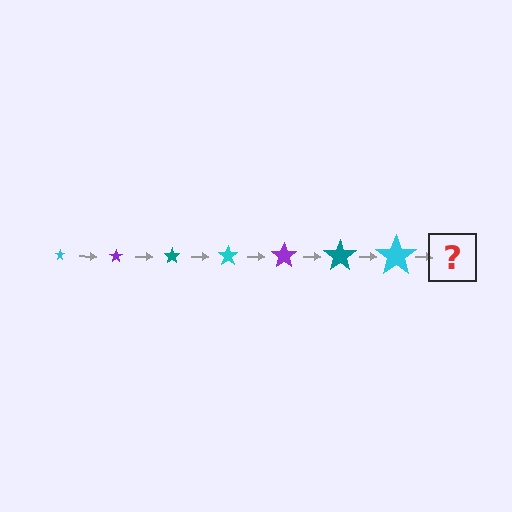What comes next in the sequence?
The next element should be a purple star, larger than the previous one.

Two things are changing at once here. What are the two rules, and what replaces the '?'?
The two rules are that the star grows larger each step and the color cycles through cyan, purple, and teal. The '?' should be a purple star, larger than the previous one.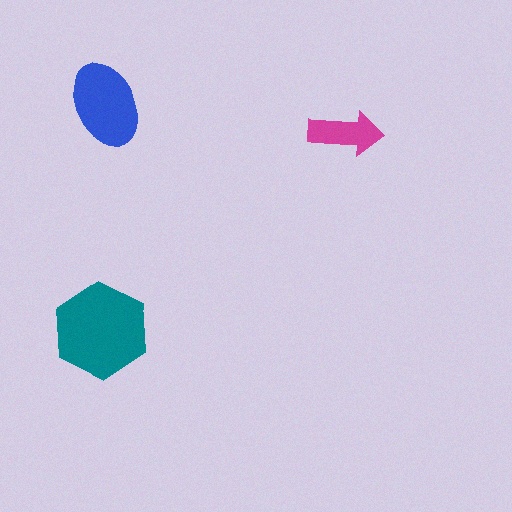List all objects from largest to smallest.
The teal hexagon, the blue ellipse, the magenta arrow.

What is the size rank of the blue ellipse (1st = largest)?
2nd.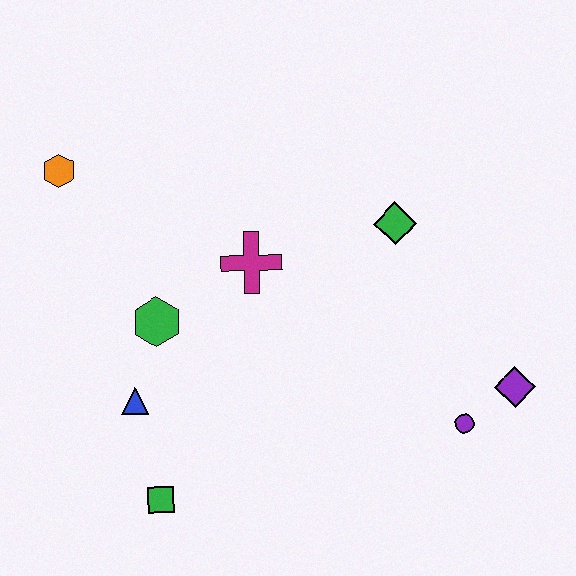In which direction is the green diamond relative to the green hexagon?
The green diamond is to the right of the green hexagon.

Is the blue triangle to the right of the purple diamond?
No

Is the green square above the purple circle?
No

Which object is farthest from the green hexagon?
The purple diamond is farthest from the green hexagon.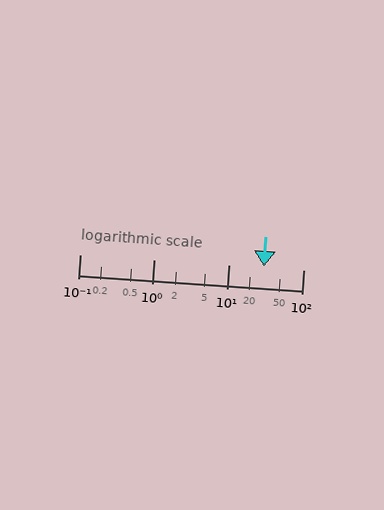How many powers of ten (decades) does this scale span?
The scale spans 3 decades, from 0.1 to 100.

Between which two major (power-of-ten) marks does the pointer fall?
The pointer is between 10 and 100.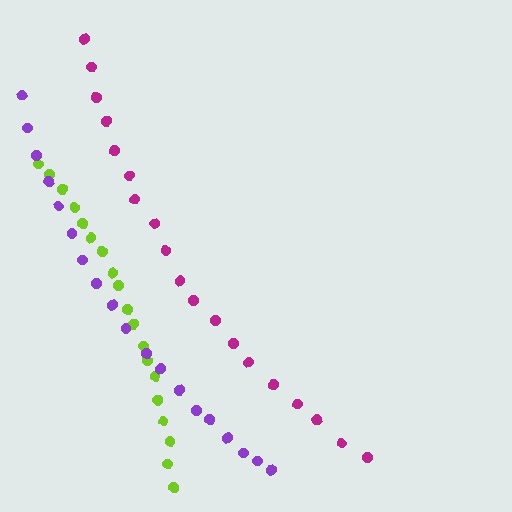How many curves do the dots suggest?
There are 3 distinct paths.